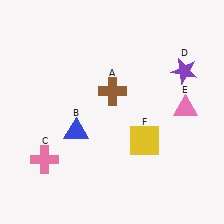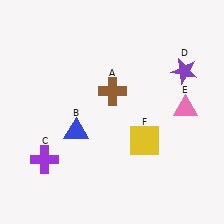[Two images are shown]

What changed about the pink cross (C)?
In Image 1, C is pink. In Image 2, it changed to purple.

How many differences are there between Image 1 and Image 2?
There is 1 difference between the two images.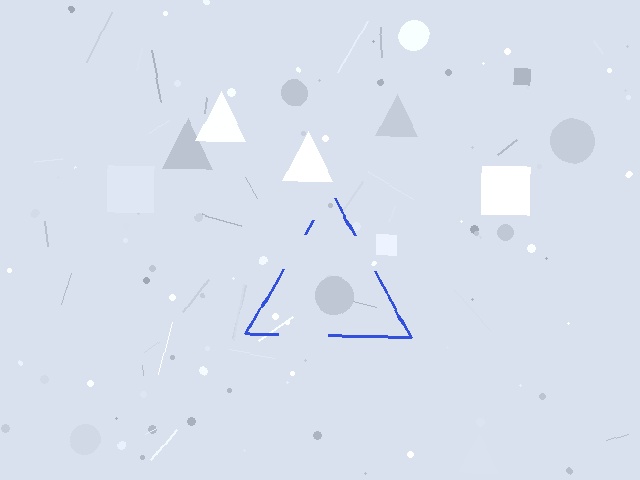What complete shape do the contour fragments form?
The contour fragments form a triangle.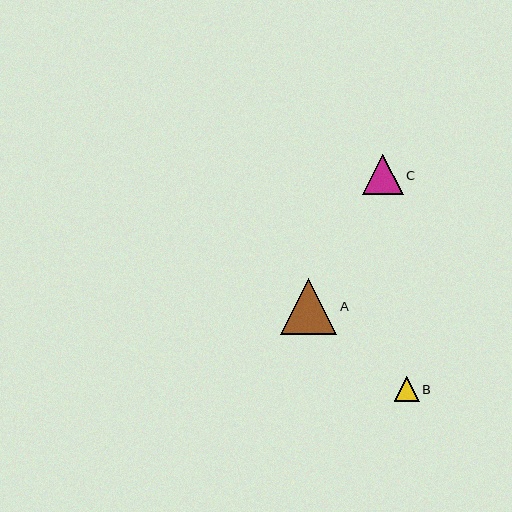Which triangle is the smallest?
Triangle B is the smallest with a size of approximately 25 pixels.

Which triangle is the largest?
Triangle A is the largest with a size of approximately 56 pixels.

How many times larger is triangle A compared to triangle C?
Triangle A is approximately 1.4 times the size of triangle C.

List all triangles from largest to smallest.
From largest to smallest: A, C, B.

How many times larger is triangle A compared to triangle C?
Triangle A is approximately 1.4 times the size of triangle C.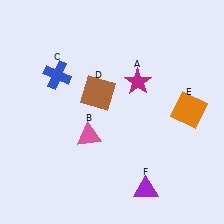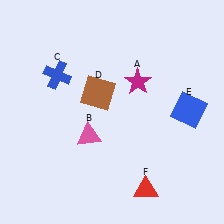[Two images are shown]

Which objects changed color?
E changed from orange to blue. F changed from purple to red.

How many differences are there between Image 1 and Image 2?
There are 2 differences between the two images.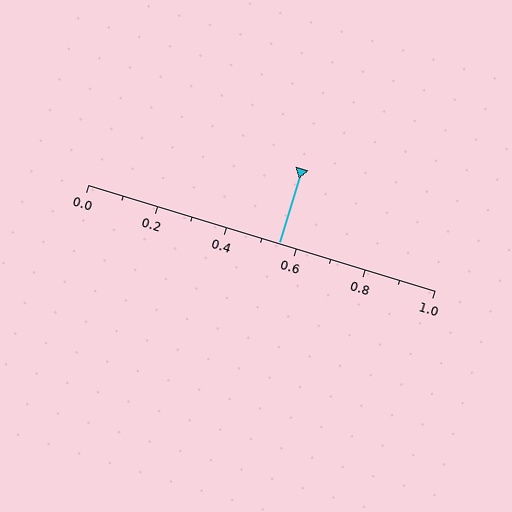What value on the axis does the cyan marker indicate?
The marker indicates approximately 0.55.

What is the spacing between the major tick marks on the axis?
The major ticks are spaced 0.2 apart.